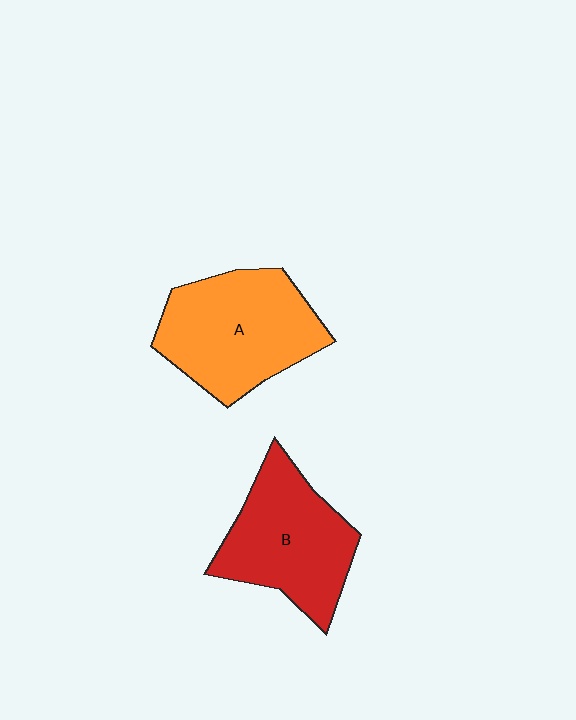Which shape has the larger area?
Shape A (orange).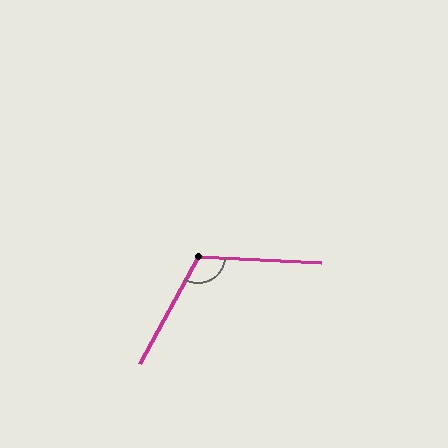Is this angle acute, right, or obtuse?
It is obtuse.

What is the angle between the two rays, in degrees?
Approximately 115 degrees.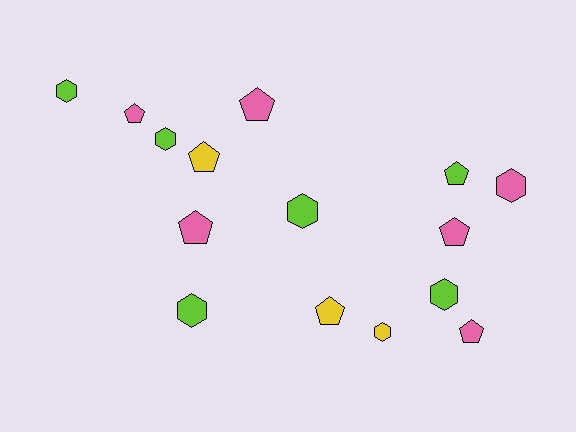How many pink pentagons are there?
There are 5 pink pentagons.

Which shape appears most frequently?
Pentagon, with 8 objects.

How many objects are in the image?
There are 15 objects.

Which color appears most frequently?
Pink, with 6 objects.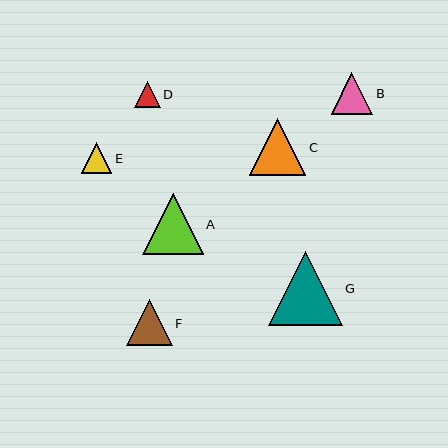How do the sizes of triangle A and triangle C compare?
Triangle A and triangle C are approximately the same size.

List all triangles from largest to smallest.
From largest to smallest: G, A, C, F, B, E, D.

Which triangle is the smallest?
Triangle D is the smallest with a size of approximately 26 pixels.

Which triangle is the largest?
Triangle G is the largest with a size of approximately 74 pixels.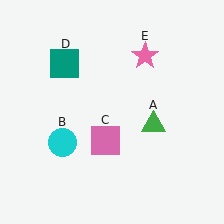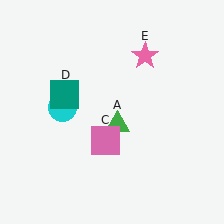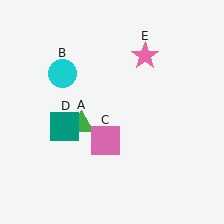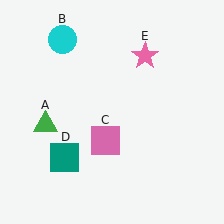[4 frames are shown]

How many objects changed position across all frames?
3 objects changed position: green triangle (object A), cyan circle (object B), teal square (object D).